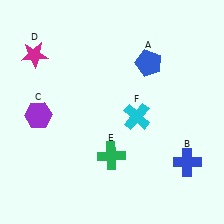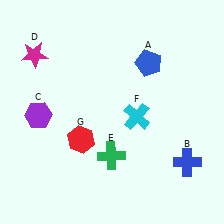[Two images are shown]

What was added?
A red hexagon (G) was added in Image 2.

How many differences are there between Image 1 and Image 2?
There is 1 difference between the two images.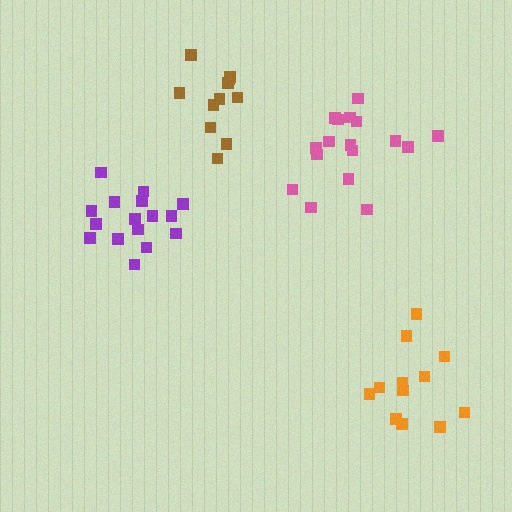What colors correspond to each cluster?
The clusters are colored: orange, pink, purple, brown.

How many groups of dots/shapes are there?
There are 4 groups.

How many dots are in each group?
Group 1: 12 dots, Group 2: 17 dots, Group 3: 16 dots, Group 4: 11 dots (56 total).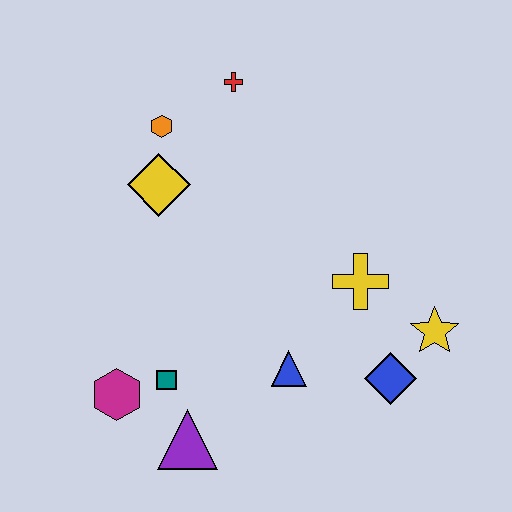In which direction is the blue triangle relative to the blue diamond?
The blue triangle is to the left of the blue diamond.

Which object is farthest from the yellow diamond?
The yellow star is farthest from the yellow diamond.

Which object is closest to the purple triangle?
The teal square is closest to the purple triangle.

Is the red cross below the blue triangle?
No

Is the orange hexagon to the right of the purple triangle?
No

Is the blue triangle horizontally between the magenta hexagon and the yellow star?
Yes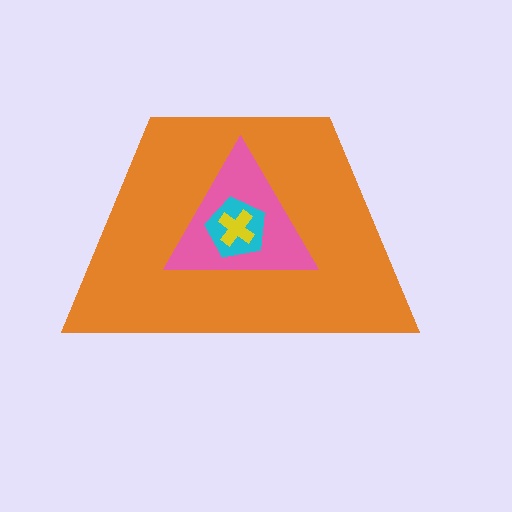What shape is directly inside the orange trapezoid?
The pink triangle.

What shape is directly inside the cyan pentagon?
The yellow cross.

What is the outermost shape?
The orange trapezoid.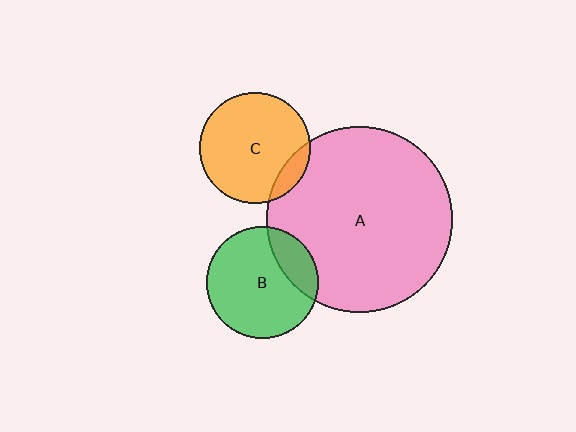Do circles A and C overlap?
Yes.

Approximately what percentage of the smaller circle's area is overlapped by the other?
Approximately 10%.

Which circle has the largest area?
Circle A (pink).